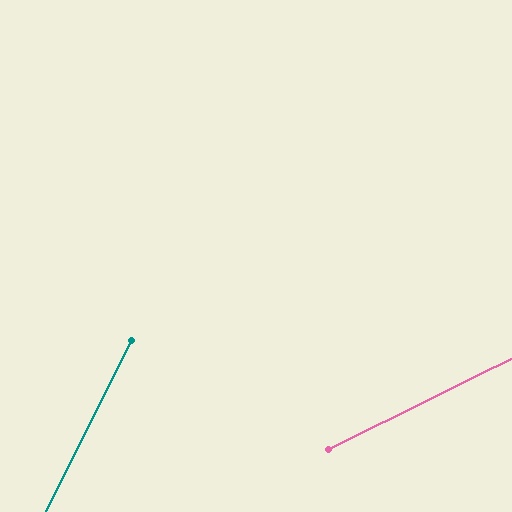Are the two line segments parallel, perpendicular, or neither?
Neither parallel nor perpendicular — they differ by about 37°.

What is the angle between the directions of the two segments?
Approximately 37 degrees.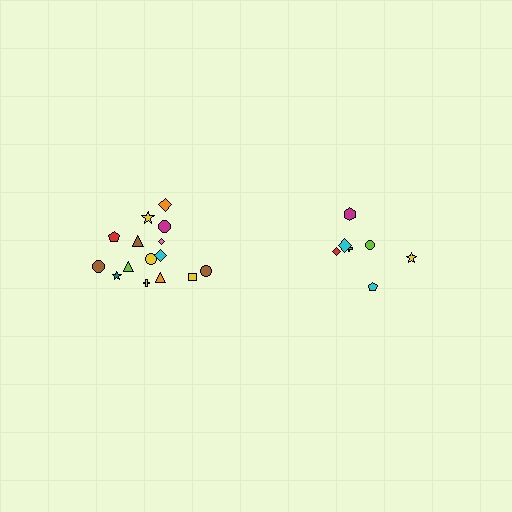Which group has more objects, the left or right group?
The left group.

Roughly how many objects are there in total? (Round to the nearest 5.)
Roughly 20 objects in total.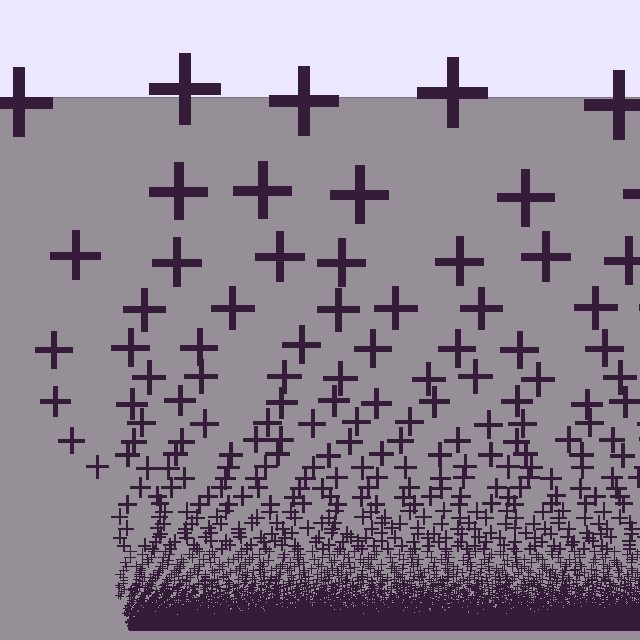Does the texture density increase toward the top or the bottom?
Density increases toward the bottom.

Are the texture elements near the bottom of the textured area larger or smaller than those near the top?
Smaller. The gradient is inverted — elements near the bottom are smaller and denser.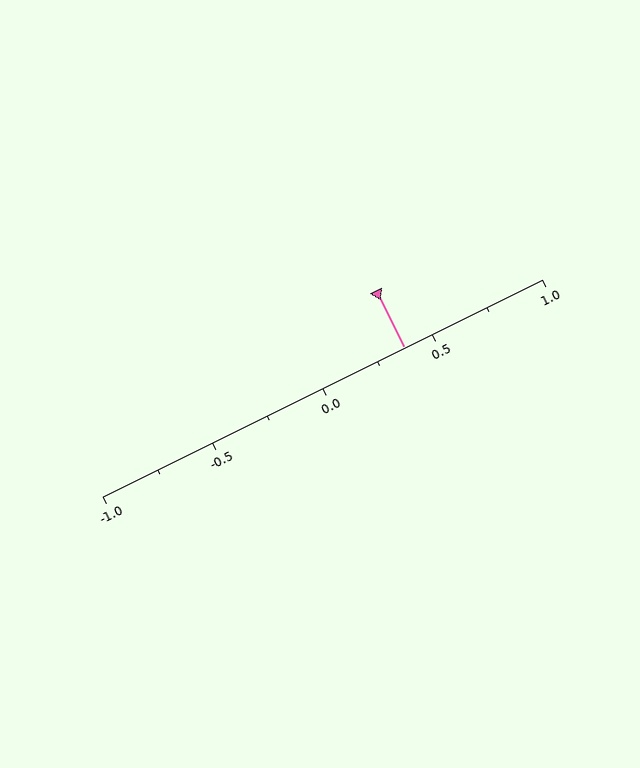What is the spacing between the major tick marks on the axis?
The major ticks are spaced 0.5 apart.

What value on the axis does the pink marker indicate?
The marker indicates approximately 0.38.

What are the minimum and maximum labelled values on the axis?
The axis runs from -1.0 to 1.0.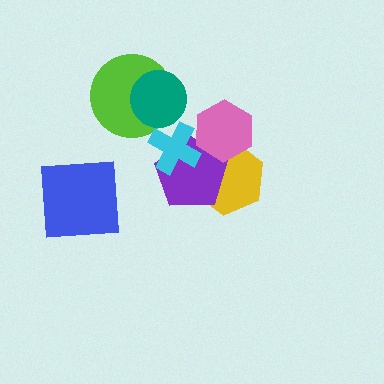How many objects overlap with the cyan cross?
1 object overlaps with the cyan cross.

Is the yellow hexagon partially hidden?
Yes, it is partially covered by another shape.